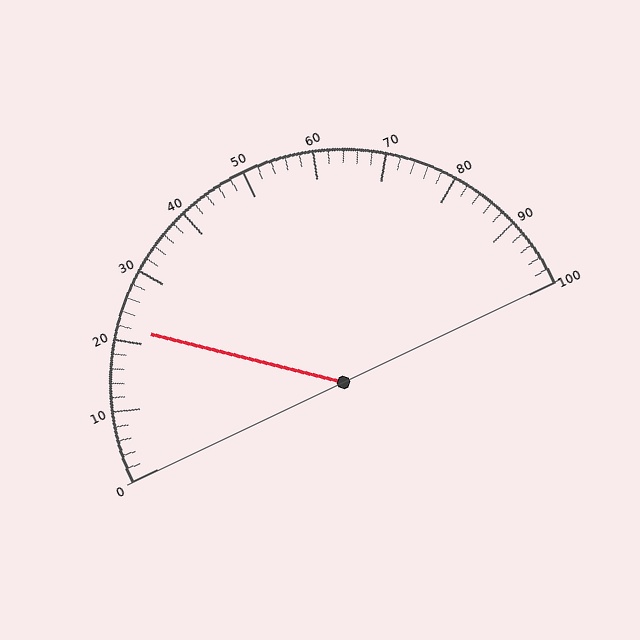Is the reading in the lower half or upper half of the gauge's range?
The reading is in the lower half of the range (0 to 100).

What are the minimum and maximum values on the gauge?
The gauge ranges from 0 to 100.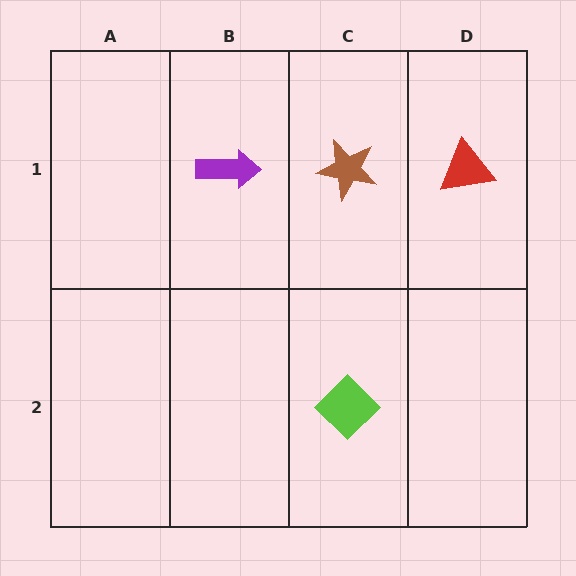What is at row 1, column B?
A purple arrow.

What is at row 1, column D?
A red triangle.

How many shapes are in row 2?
1 shape.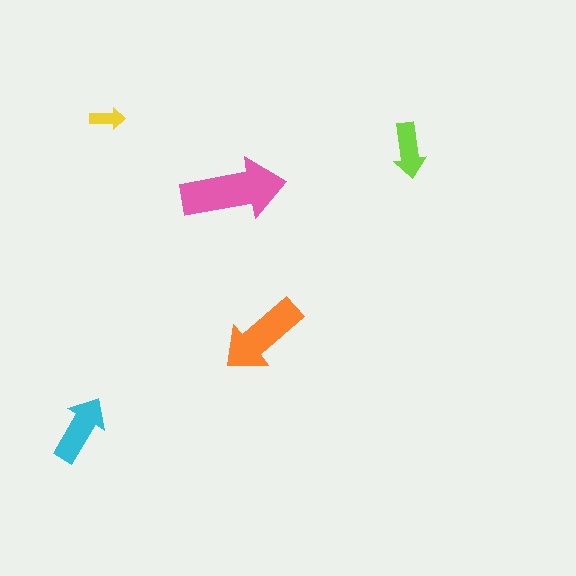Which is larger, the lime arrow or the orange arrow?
The orange one.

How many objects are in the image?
There are 5 objects in the image.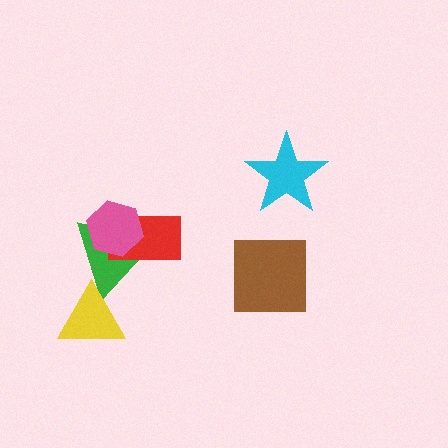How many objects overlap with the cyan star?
0 objects overlap with the cyan star.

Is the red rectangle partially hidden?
Yes, it is partially covered by another shape.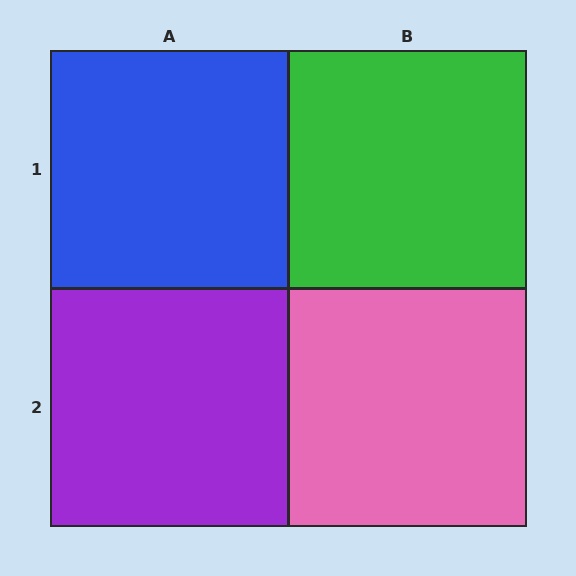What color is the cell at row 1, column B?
Green.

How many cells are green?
1 cell is green.